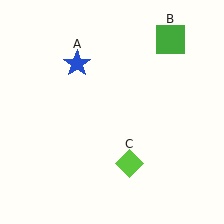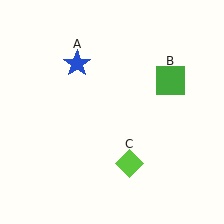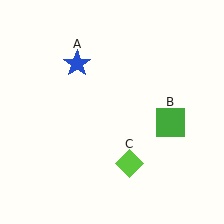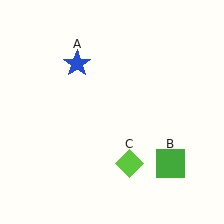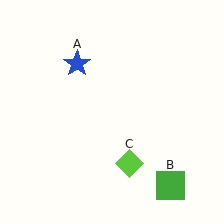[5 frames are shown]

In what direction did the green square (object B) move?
The green square (object B) moved down.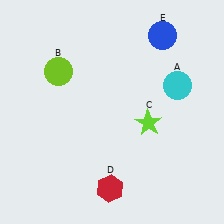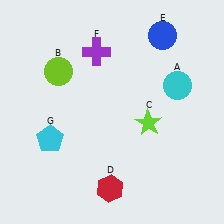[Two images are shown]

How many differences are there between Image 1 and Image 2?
There are 2 differences between the two images.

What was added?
A purple cross (F), a cyan pentagon (G) were added in Image 2.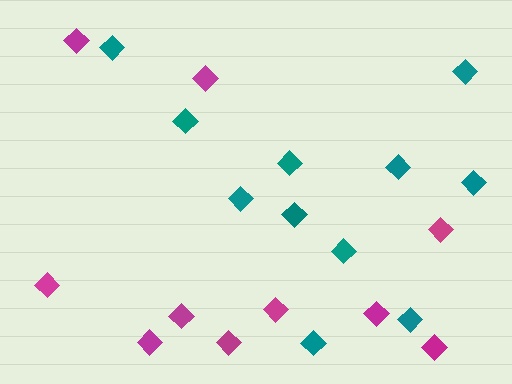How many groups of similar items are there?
There are 2 groups: one group of magenta diamonds (10) and one group of teal diamonds (11).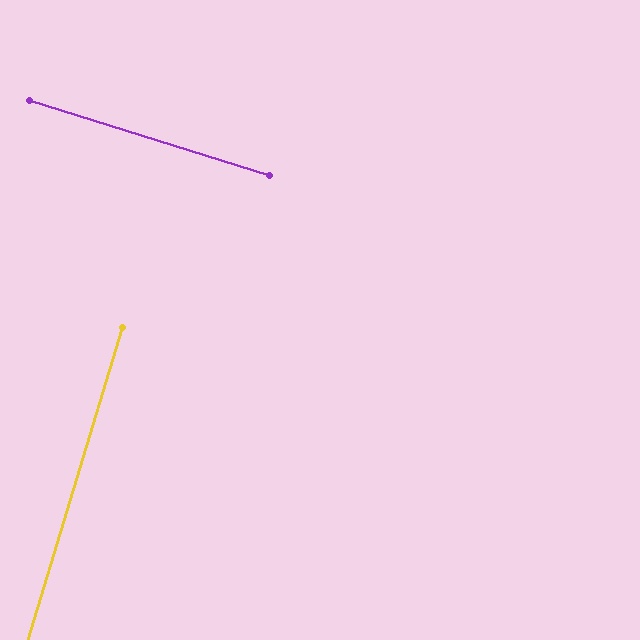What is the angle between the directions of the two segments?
Approximately 90 degrees.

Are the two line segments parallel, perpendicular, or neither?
Perpendicular — they meet at approximately 90°.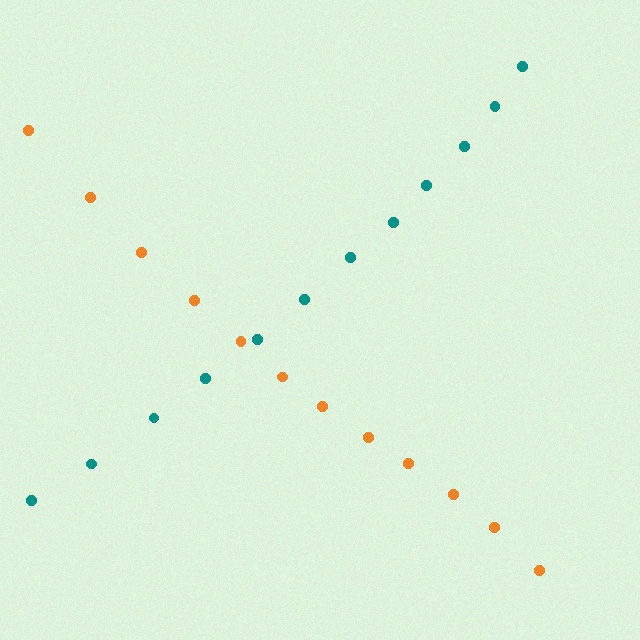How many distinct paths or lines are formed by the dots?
There are 2 distinct paths.